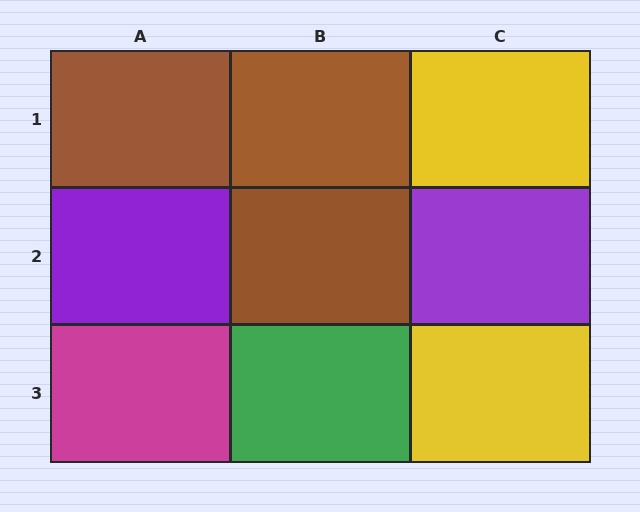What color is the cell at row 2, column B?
Brown.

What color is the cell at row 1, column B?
Brown.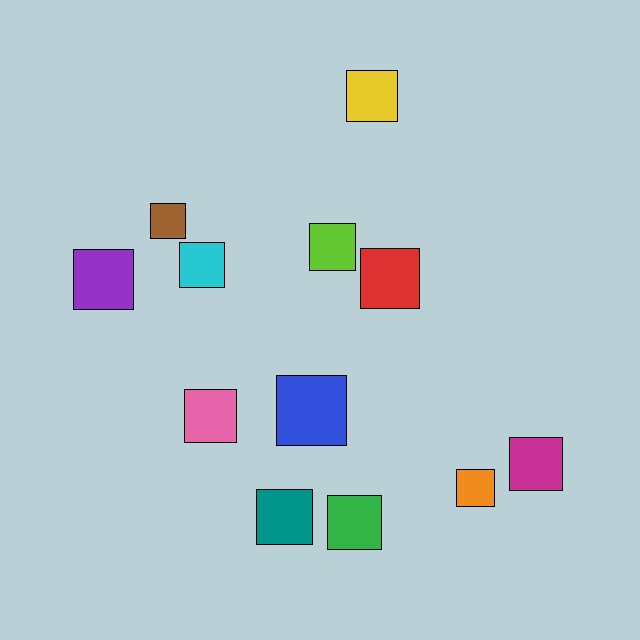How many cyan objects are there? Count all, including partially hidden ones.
There is 1 cyan object.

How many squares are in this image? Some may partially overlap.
There are 12 squares.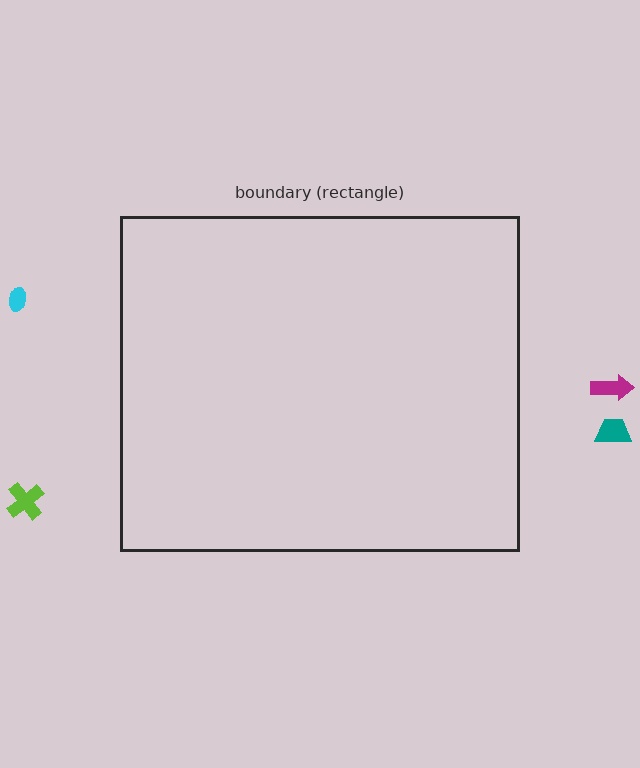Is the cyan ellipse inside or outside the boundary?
Outside.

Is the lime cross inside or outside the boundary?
Outside.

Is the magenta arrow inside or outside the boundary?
Outside.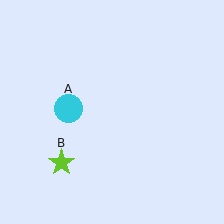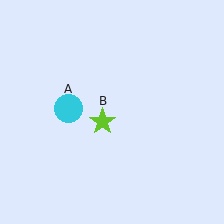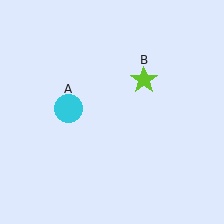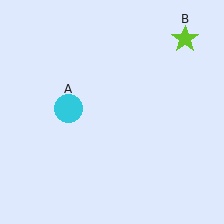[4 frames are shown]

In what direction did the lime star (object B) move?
The lime star (object B) moved up and to the right.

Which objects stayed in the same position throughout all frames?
Cyan circle (object A) remained stationary.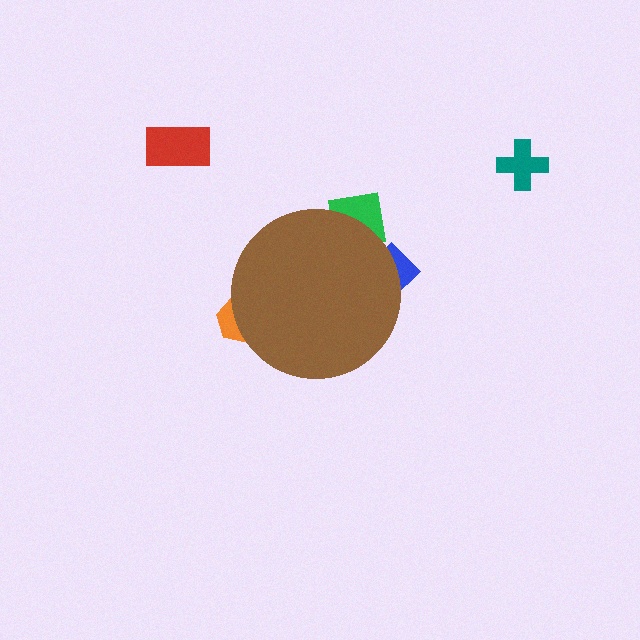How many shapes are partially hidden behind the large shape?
3 shapes are partially hidden.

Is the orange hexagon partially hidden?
Yes, the orange hexagon is partially hidden behind the brown circle.